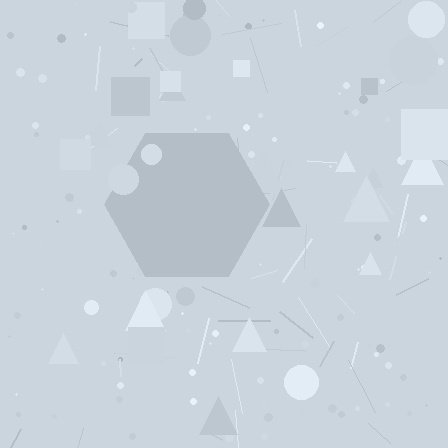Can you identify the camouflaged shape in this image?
The camouflaged shape is a hexagon.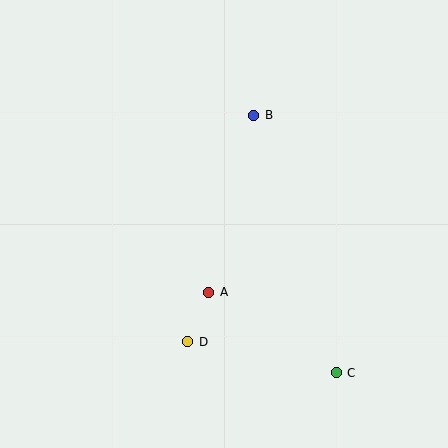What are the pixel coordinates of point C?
Point C is at (336, 373).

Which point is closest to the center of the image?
Point A at (209, 292) is closest to the center.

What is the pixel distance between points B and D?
The distance between B and D is 236 pixels.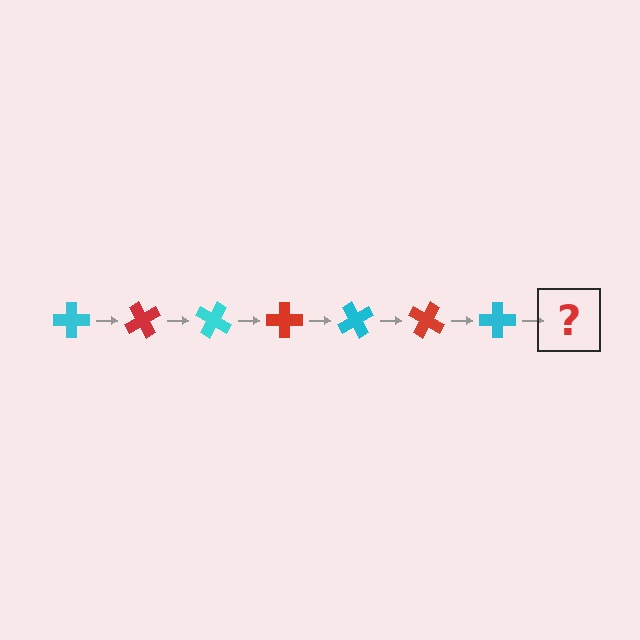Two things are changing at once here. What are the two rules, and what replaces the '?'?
The two rules are that it rotates 60 degrees each step and the color cycles through cyan and red. The '?' should be a red cross, rotated 420 degrees from the start.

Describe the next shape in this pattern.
It should be a red cross, rotated 420 degrees from the start.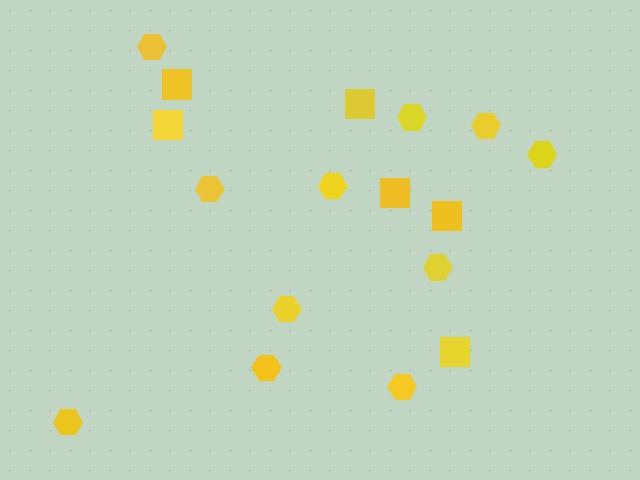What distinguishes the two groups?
There are 2 groups: one group of hexagons (11) and one group of squares (6).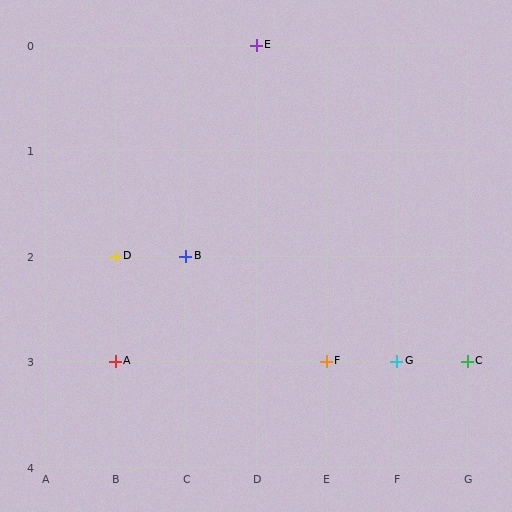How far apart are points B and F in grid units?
Points B and F are 2 columns and 1 row apart (about 2.2 grid units diagonally).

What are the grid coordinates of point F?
Point F is at grid coordinates (E, 3).